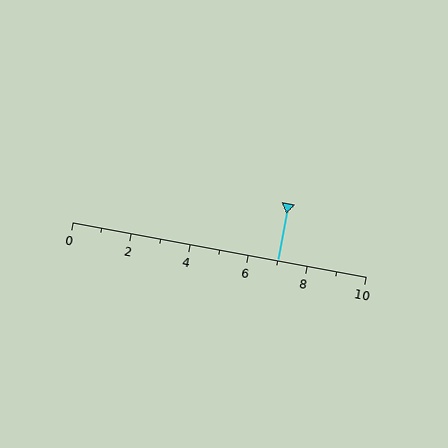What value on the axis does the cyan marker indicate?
The marker indicates approximately 7.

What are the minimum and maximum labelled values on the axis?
The axis runs from 0 to 10.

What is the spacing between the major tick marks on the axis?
The major ticks are spaced 2 apart.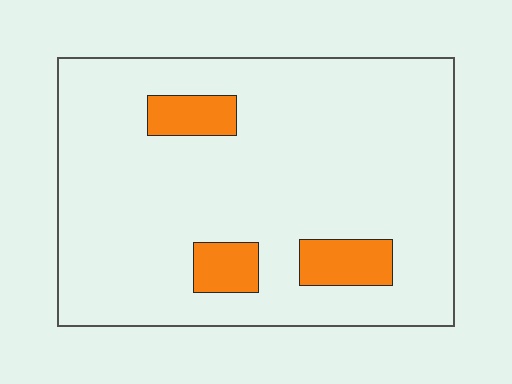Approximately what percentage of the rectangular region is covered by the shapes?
Approximately 10%.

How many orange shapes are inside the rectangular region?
3.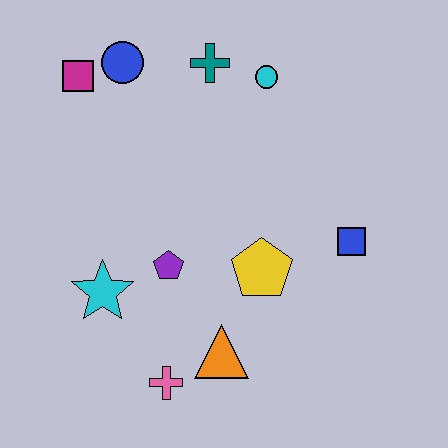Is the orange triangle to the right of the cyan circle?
No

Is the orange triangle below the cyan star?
Yes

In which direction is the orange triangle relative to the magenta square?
The orange triangle is below the magenta square.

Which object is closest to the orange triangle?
The pink cross is closest to the orange triangle.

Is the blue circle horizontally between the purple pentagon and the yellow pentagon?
No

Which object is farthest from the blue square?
The magenta square is farthest from the blue square.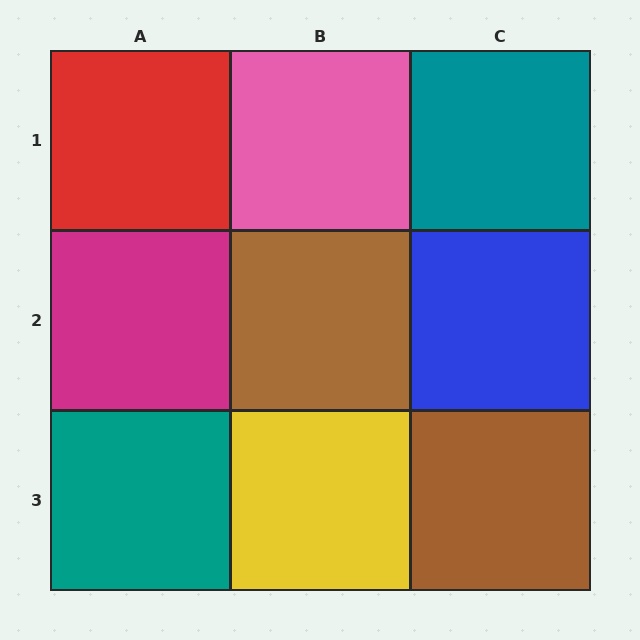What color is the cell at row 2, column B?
Brown.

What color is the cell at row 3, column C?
Brown.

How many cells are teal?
2 cells are teal.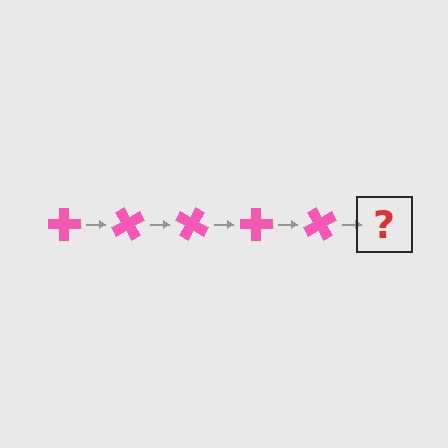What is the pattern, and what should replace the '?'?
The pattern is that the cross rotates 60 degrees each step. The '?' should be a pink cross rotated 300 degrees.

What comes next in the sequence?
The next element should be a pink cross rotated 300 degrees.